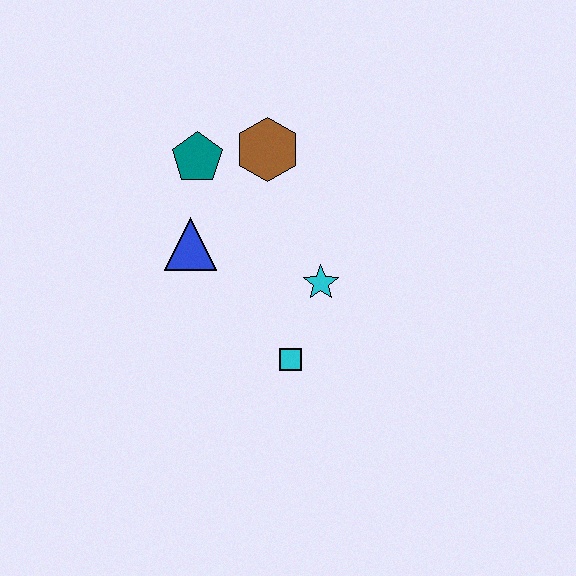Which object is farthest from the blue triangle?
The cyan square is farthest from the blue triangle.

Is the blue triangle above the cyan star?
Yes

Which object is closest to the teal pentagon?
The brown hexagon is closest to the teal pentagon.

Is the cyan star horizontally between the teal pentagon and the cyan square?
No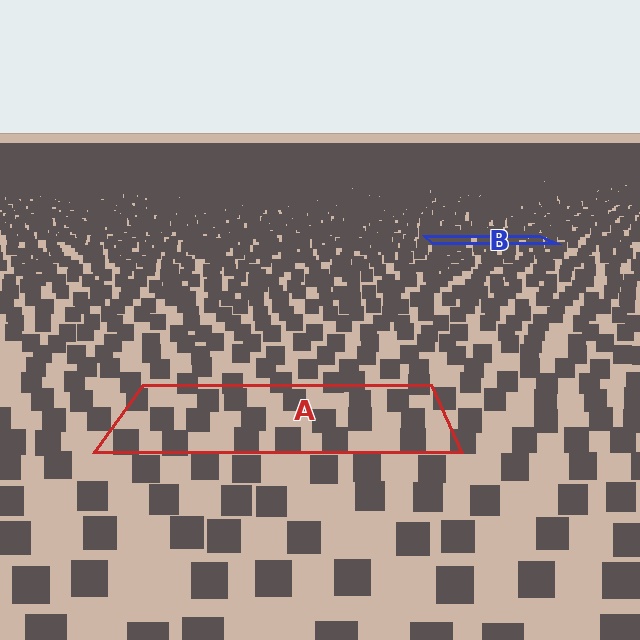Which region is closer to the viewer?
Region A is closer. The texture elements there are larger and more spread out.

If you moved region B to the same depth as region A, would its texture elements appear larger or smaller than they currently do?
They would appear larger. At a closer depth, the same texture elements are projected at a bigger on-screen size.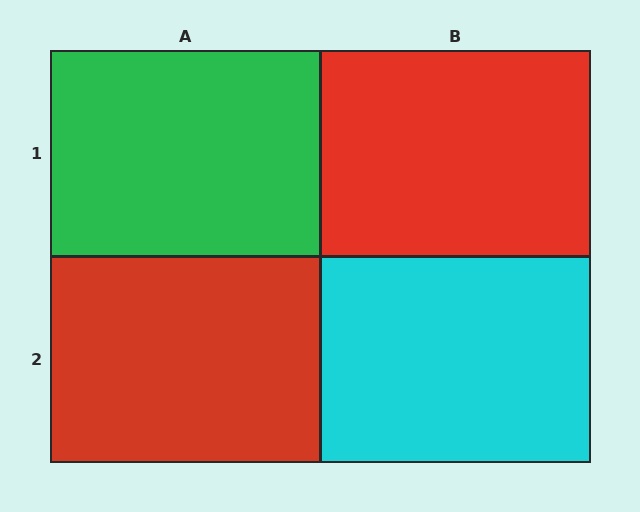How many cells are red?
2 cells are red.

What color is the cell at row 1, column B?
Red.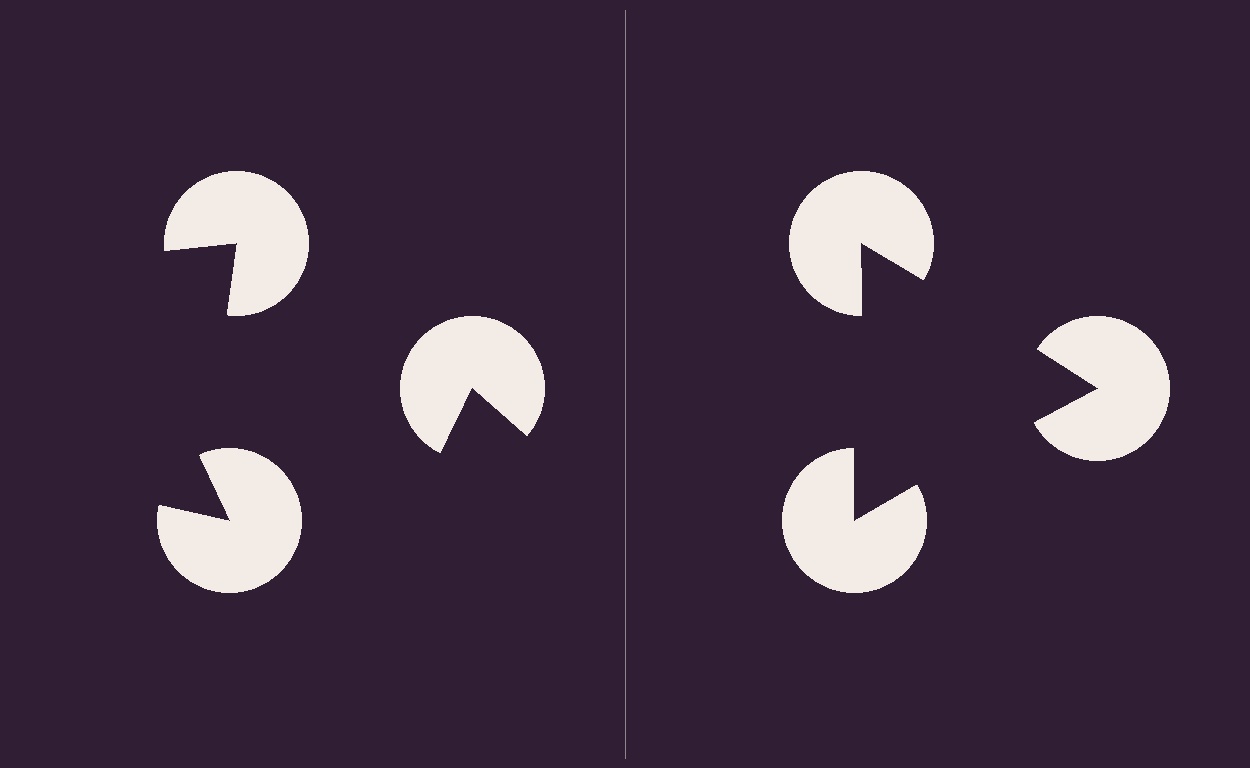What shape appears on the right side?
An illusory triangle.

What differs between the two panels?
The pac-man discs are positioned identically on both sides; only the wedge orientations differ. On the right they align to a triangle; on the left they are misaligned.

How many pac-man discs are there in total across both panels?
6 — 3 on each side.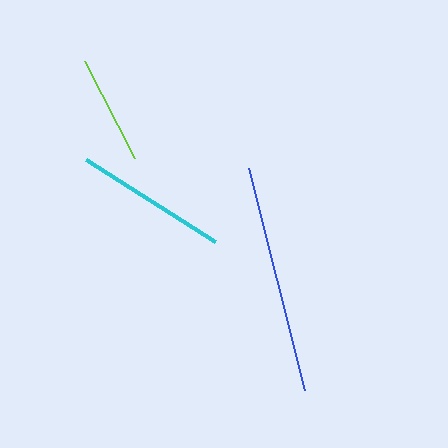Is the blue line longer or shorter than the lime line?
The blue line is longer than the lime line.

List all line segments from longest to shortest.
From longest to shortest: blue, cyan, lime.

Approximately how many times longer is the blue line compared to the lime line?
The blue line is approximately 2.1 times the length of the lime line.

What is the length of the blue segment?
The blue segment is approximately 229 pixels long.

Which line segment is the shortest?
The lime line is the shortest at approximately 109 pixels.